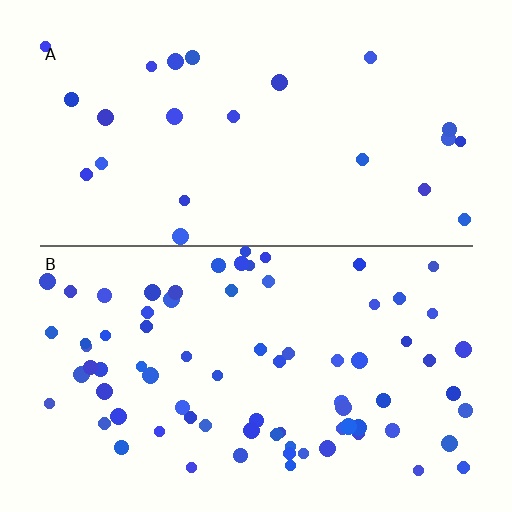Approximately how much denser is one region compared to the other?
Approximately 3.3× — region B over region A.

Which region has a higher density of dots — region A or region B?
B (the bottom).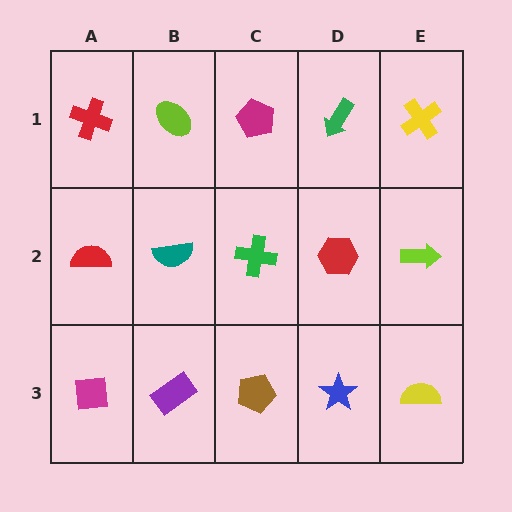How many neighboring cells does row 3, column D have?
3.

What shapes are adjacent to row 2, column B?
A lime ellipse (row 1, column B), a purple rectangle (row 3, column B), a red semicircle (row 2, column A), a green cross (row 2, column C).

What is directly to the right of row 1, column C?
A green arrow.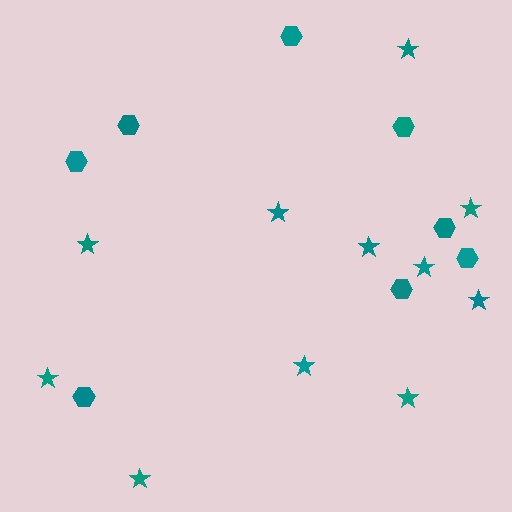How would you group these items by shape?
There are 2 groups: one group of stars (11) and one group of hexagons (8).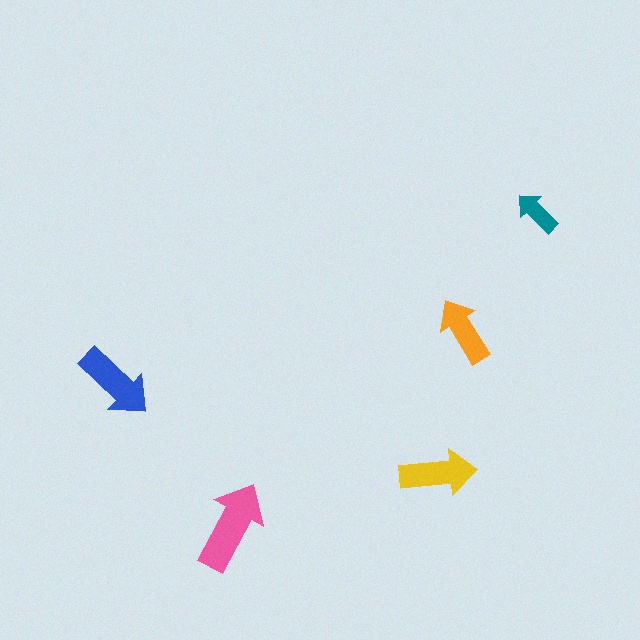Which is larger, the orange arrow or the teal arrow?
The orange one.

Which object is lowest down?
The pink arrow is bottommost.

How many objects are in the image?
There are 5 objects in the image.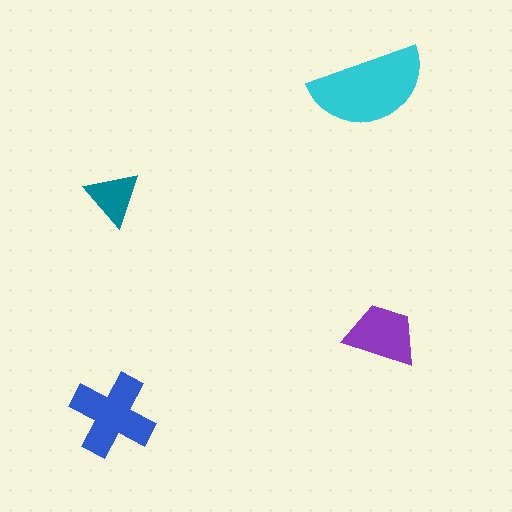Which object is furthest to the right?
The purple trapezoid is rightmost.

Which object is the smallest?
The teal triangle.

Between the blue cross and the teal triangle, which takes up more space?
The blue cross.